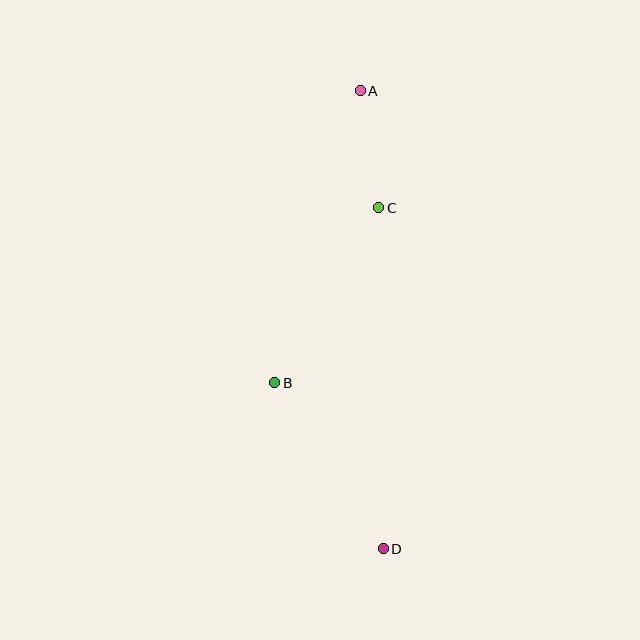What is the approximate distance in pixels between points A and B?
The distance between A and B is approximately 304 pixels.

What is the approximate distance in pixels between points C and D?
The distance between C and D is approximately 341 pixels.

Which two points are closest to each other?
Points A and C are closest to each other.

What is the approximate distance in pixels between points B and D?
The distance between B and D is approximately 199 pixels.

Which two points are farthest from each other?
Points A and D are farthest from each other.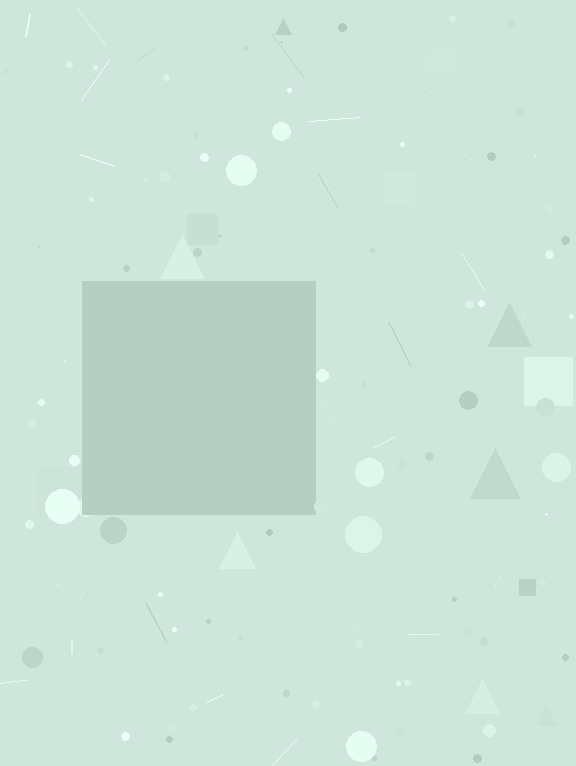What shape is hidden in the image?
A square is hidden in the image.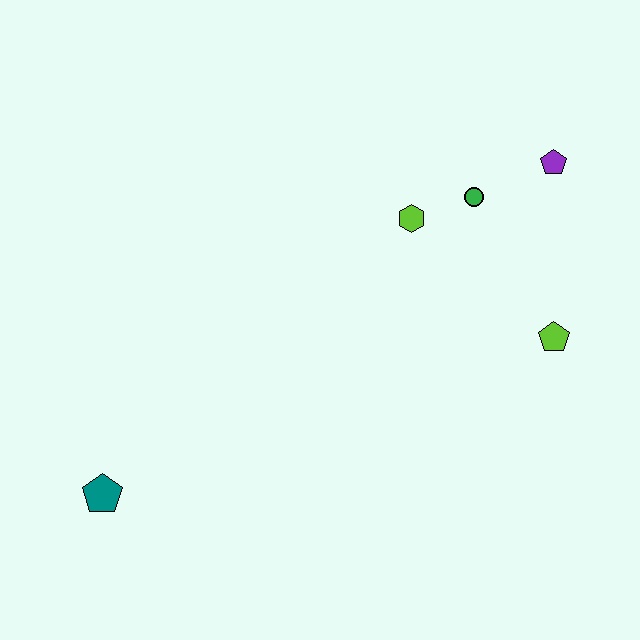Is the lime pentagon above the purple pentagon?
No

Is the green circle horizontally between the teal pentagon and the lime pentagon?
Yes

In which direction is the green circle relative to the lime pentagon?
The green circle is above the lime pentagon.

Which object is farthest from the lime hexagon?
The teal pentagon is farthest from the lime hexagon.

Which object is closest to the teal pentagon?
The lime hexagon is closest to the teal pentagon.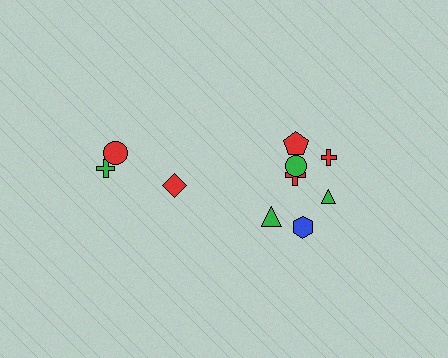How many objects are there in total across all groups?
There are 10 objects.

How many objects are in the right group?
There are 7 objects.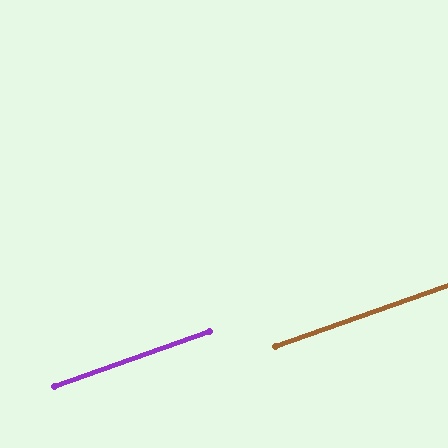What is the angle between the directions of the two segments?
Approximately 0 degrees.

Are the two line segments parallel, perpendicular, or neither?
Parallel — their directions differ by only 0.2°.